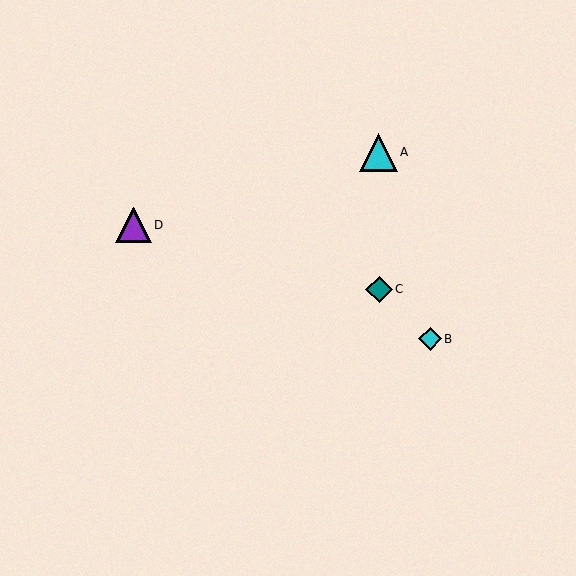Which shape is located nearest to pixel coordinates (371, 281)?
The teal diamond (labeled C) at (379, 289) is nearest to that location.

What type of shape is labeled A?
Shape A is a cyan triangle.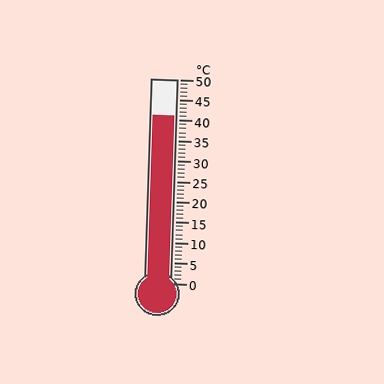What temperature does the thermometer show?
The thermometer shows approximately 41°C.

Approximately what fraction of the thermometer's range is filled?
The thermometer is filled to approximately 80% of its range.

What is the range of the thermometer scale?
The thermometer scale ranges from 0°C to 50°C.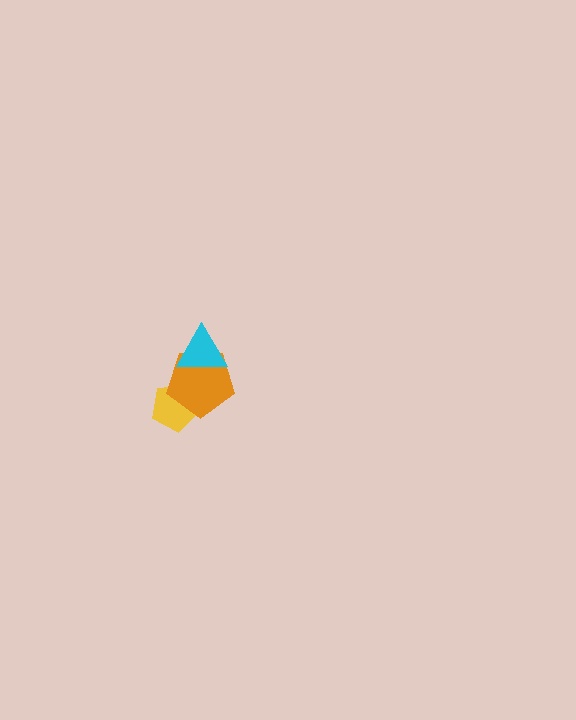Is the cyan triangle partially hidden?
No, no other shape covers it.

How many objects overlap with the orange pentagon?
2 objects overlap with the orange pentagon.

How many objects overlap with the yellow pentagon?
1 object overlaps with the yellow pentagon.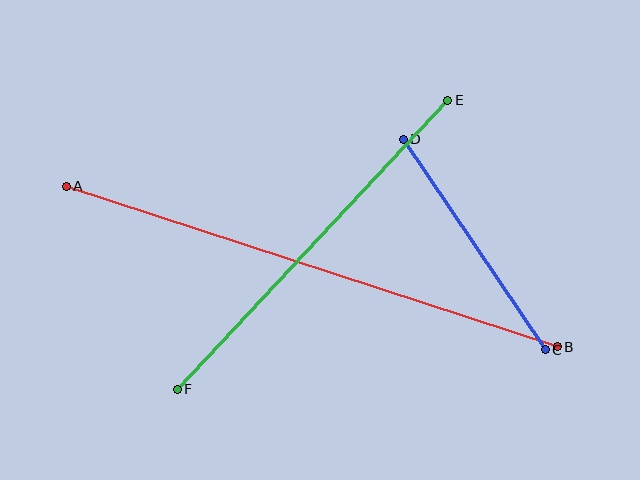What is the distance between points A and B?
The distance is approximately 516 pixels.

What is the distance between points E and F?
The distance is approximately 396 pixels.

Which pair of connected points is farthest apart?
Points A and B are farthest apart.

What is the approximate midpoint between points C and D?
The midpoint is at approximately (474, 245) pixels.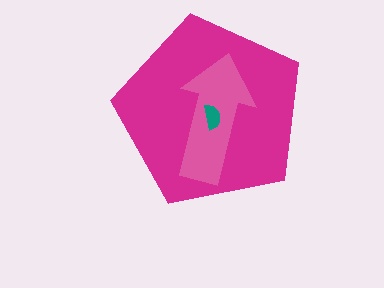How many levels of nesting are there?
3.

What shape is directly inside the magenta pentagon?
The pink arrow.